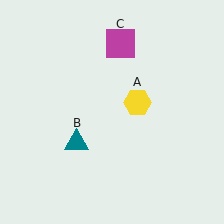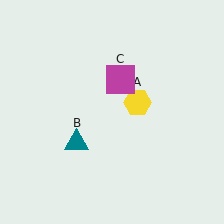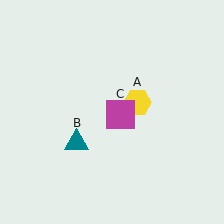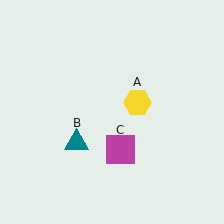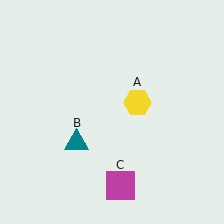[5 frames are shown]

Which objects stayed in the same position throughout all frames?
Yellow hexagon (object A) and teal triangle (object B) remained stationary.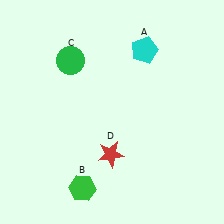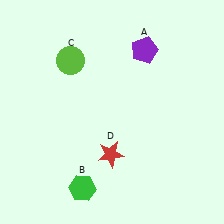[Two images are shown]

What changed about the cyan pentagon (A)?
In Image 1, A is cyan. In Image 2, it changed to purple.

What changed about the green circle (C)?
In Image 1, C is green. In Image 2, it changed to lime.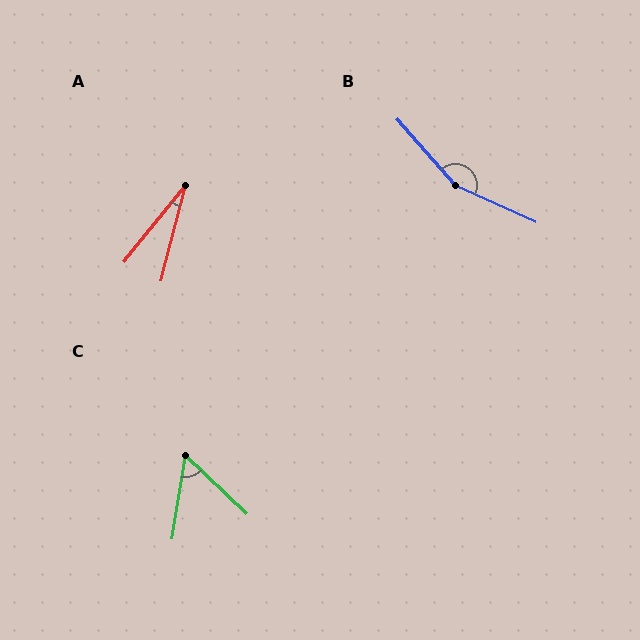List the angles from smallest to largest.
A (24°), C (56°), B (155°).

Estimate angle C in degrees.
Approximately 56 degrees.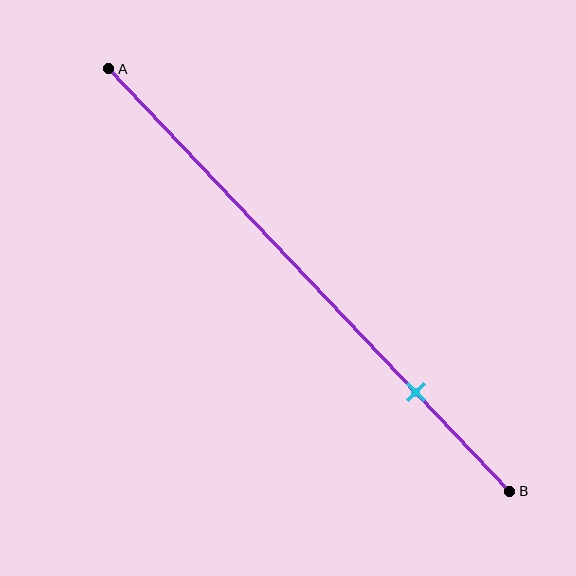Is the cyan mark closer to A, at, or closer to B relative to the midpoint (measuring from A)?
The cyan mark is closer to point B than the midpoint of segment AB.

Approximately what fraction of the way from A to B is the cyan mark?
The cyan mark is approximately 75% of the way from A to B.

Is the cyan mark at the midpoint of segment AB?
No, the mark is at about 75% from A, not at the 50% midpoint.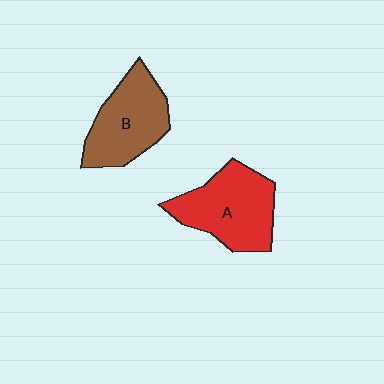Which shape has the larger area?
Shape A (red).